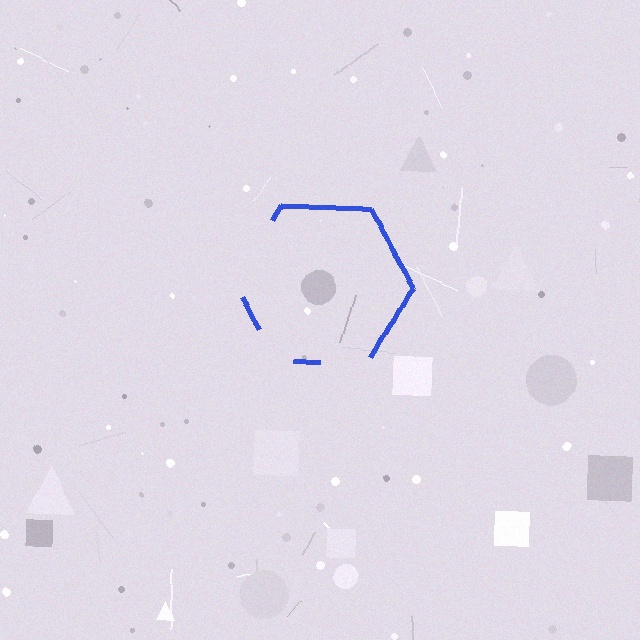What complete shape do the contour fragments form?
The contour fragments form a hexagon.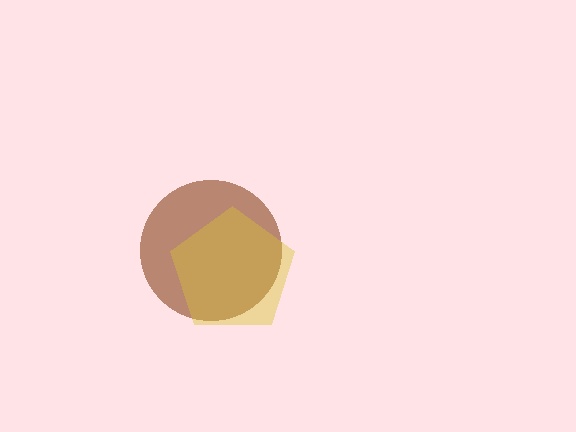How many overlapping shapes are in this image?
There are 2 overlapping shapes in the image.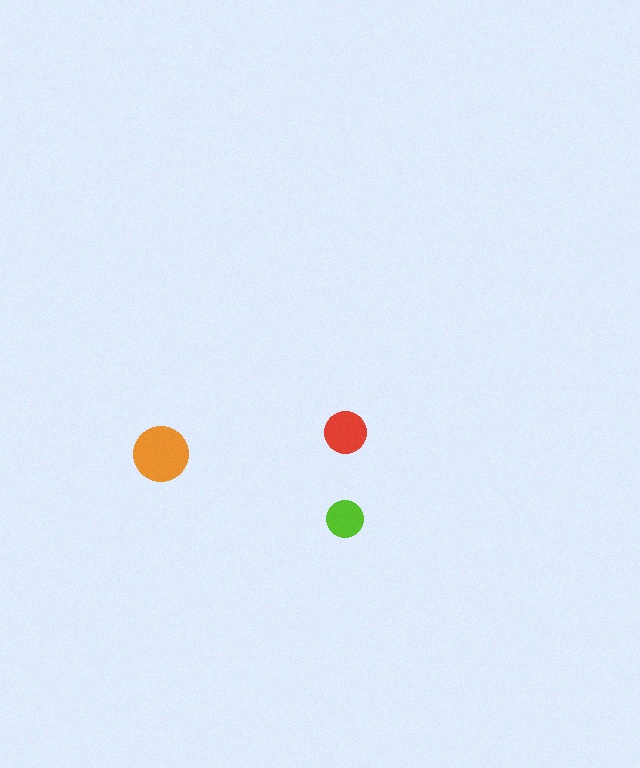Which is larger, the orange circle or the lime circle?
The orange one.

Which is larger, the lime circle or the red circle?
The red one.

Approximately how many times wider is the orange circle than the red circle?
About 1.5 times wider.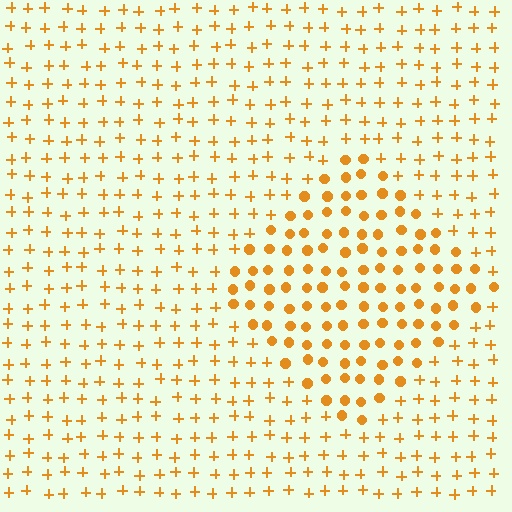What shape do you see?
I see a diamond.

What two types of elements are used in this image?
The image uses circles inside the diamond region and plus signs outside it.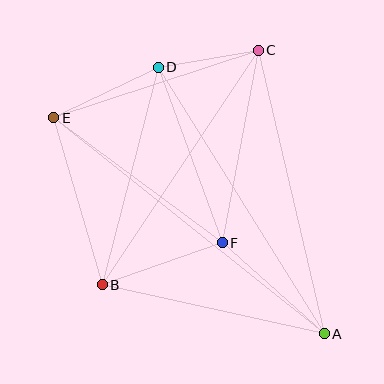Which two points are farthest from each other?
Points A and E are farthest from each other.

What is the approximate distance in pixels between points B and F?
The distance between B and F is approximately 127 pixels.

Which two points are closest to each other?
Points C and D are closest to each other.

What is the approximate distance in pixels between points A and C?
The distance between A and C is approximately 291 pixels.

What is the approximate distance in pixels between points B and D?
The distance between B and D is approximately 225 pixels.